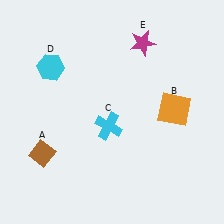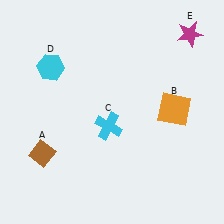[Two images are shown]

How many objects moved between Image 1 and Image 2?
1 object moved between the two images.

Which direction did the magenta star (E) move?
The magenta star (E) moved right.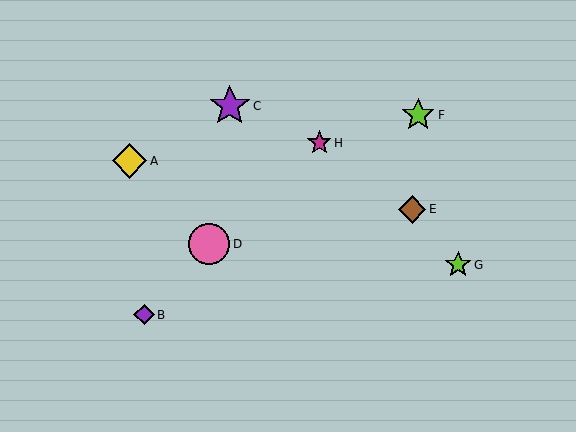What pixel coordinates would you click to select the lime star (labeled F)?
Click at (418, 115) to select the lime star F.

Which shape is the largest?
The pink circle (labeled D) is the largest.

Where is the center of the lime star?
The center of the lime star is at (418, 115).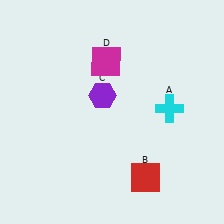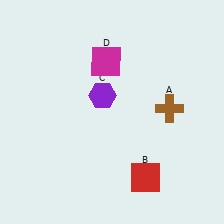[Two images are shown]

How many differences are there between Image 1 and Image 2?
There is 1 difference between the two images.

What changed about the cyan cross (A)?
In Image 1, A is cyan. In Image 2, it changed to brown.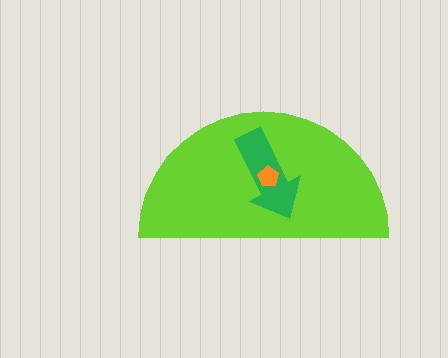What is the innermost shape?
The orange pentagon.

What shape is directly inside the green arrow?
The orange pentagon.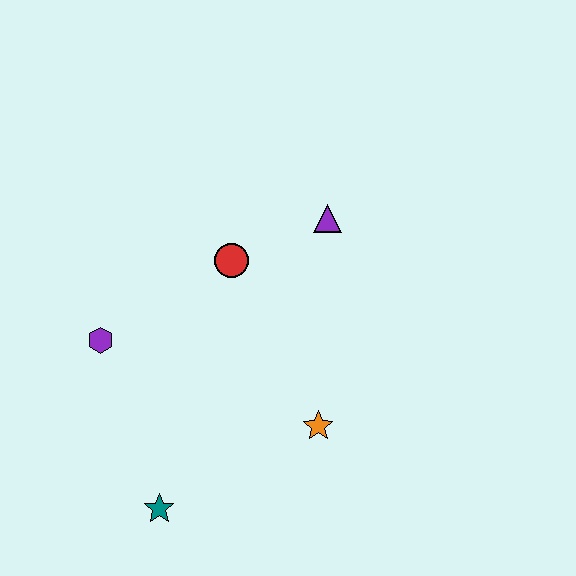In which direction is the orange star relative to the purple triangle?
The orange star is below the purple triangle.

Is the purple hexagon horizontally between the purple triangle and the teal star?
No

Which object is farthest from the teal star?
The purple triangle is farthest from the teal star.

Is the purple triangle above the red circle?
Yes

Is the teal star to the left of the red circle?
Yes